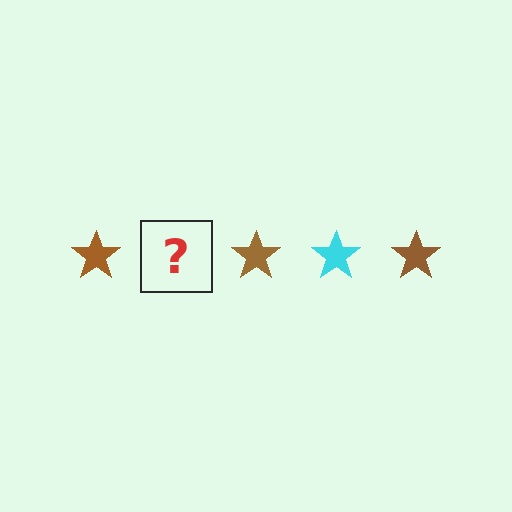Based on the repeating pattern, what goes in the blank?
The blank should be a cyan star.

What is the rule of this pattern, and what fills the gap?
The rule is that the pattern cycles through brown, cyan stars. The gap should be filled with a cyan star.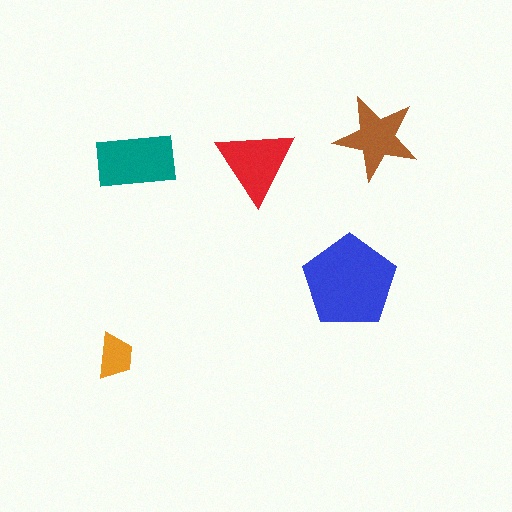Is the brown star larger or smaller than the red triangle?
Smaller.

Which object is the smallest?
The orange trapezoid.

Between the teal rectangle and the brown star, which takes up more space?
The teal rectangle.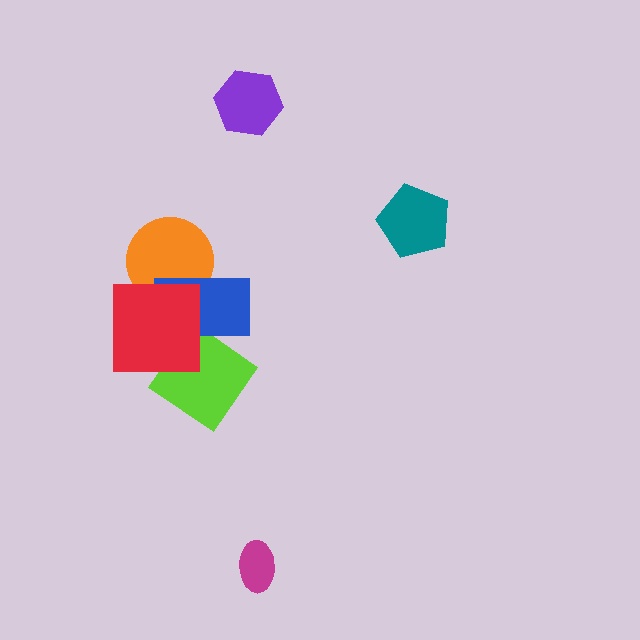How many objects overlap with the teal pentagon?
0 objects overlap with the teal pentagon.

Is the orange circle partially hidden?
Yes, it is partially covered by another shape.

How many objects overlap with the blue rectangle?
3 objects overlap with the blue rectangle.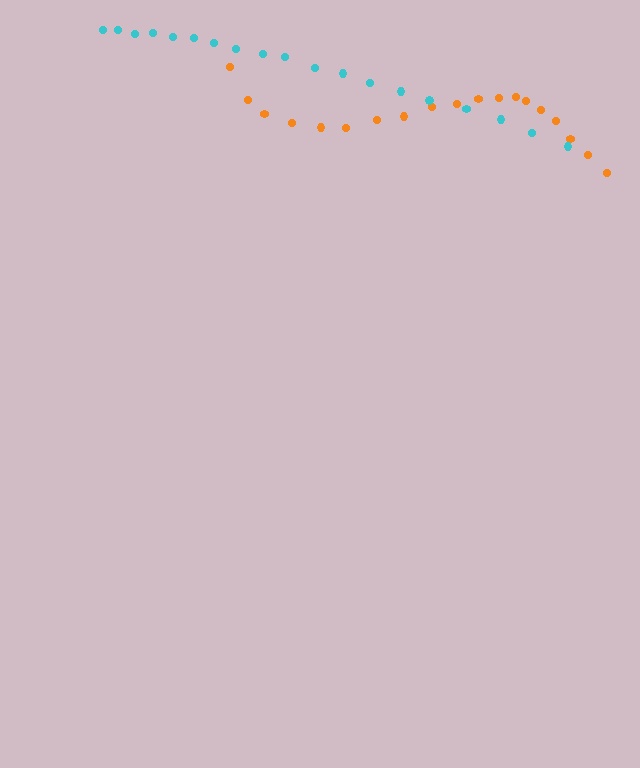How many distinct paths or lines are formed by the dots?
There are 2 distinct paths.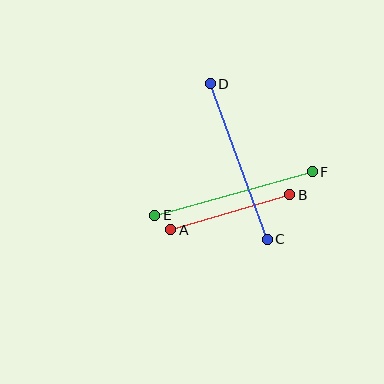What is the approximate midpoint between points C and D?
The midpoint is at approximately (239, 161) pixels.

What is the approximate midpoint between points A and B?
The midpoint is at approximately (230, 212) pixels.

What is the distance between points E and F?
The distance is approximately 163 pixels.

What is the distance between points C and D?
The distance is approximately 165 pixels.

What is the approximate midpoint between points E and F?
The midpoint is at approximately (233, 194) pixels.